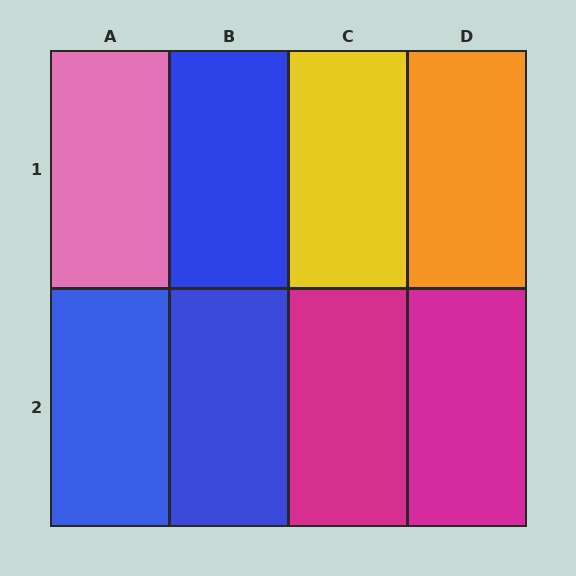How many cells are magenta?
2 cells are magenta.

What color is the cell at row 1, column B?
Blue.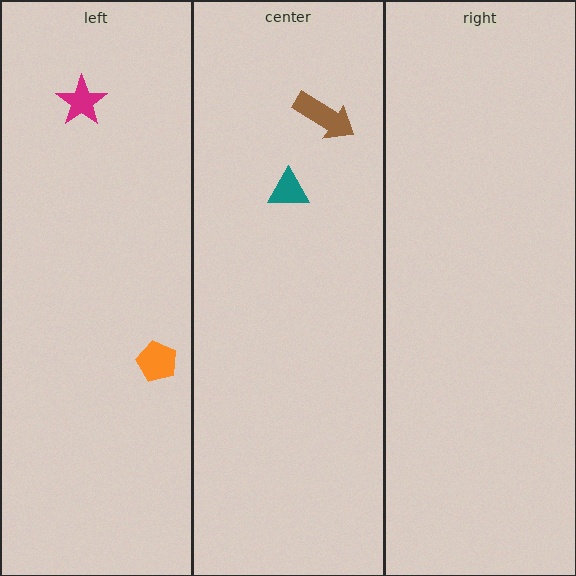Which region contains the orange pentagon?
The left region.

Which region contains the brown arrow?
The center region.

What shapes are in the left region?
The orange pentagon, the magenta star.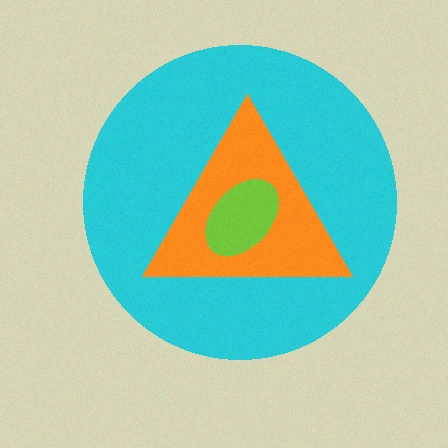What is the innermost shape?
The lime ellipse.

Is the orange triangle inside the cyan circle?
Yes.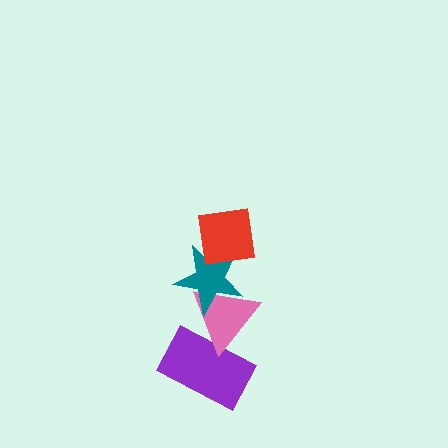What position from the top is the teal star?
The teal star is 2nd from the top.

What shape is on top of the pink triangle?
The teal star is on top of the pink triangle.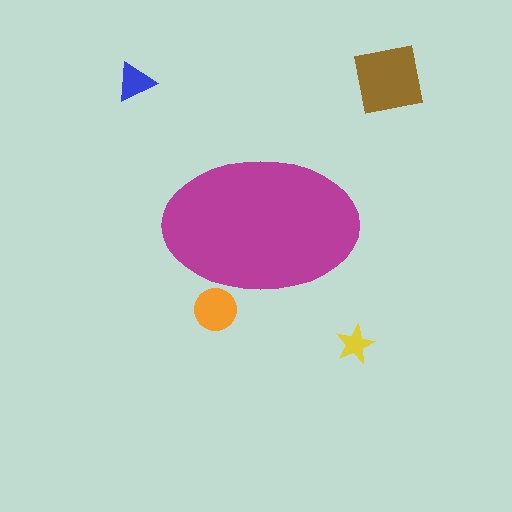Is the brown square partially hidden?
No, the brown square is fully visible.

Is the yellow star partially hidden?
No, the yellow star is fully visible.